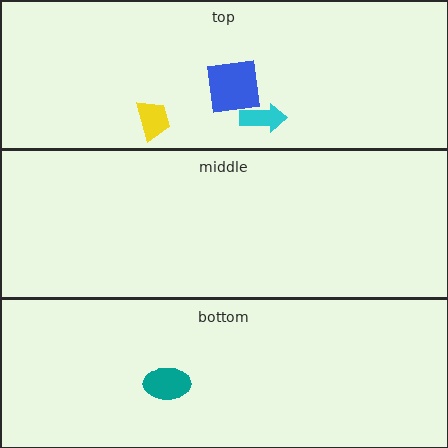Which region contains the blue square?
The top region.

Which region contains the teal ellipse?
The bottom region.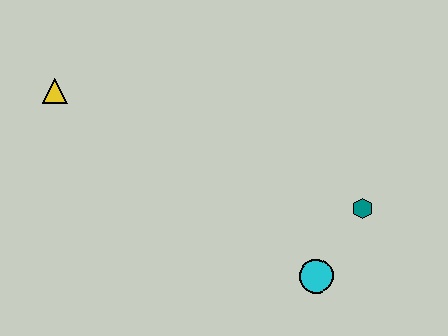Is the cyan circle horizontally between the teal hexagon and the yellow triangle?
Yes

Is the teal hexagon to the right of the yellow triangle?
Yes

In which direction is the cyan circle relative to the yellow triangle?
The cyan circle is to the right of the yellow triangle.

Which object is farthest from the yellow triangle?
The teal hexagon is farthest from the yellow triangle.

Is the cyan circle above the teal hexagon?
No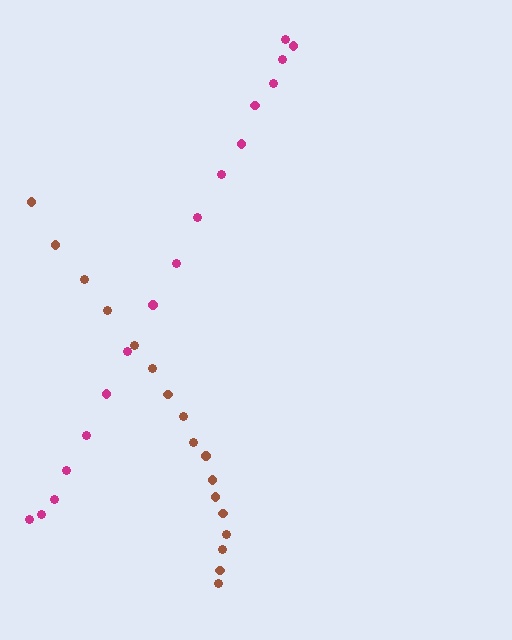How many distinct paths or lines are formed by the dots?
There are 2 distinct paths.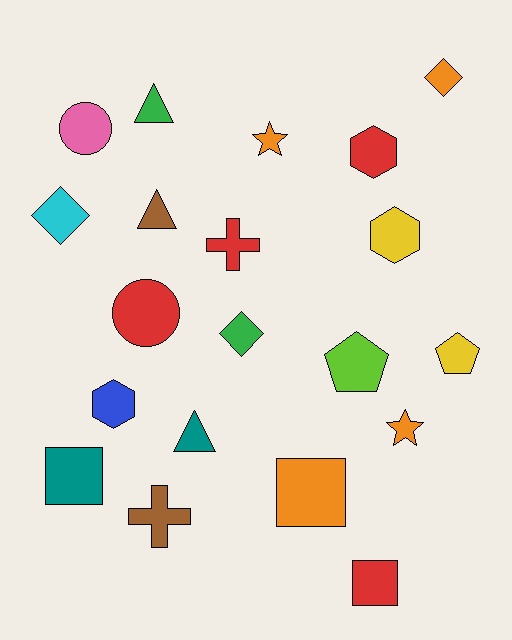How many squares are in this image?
There are 3 squares.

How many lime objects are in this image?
There is 1 lime object.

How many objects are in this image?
There are 20 objects.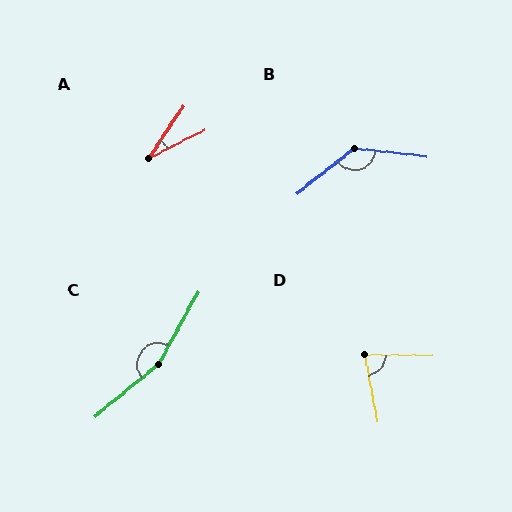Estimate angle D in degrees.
Approximately 79 degrees.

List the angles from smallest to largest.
A (30°), D (79°), B (136°), C (158°).